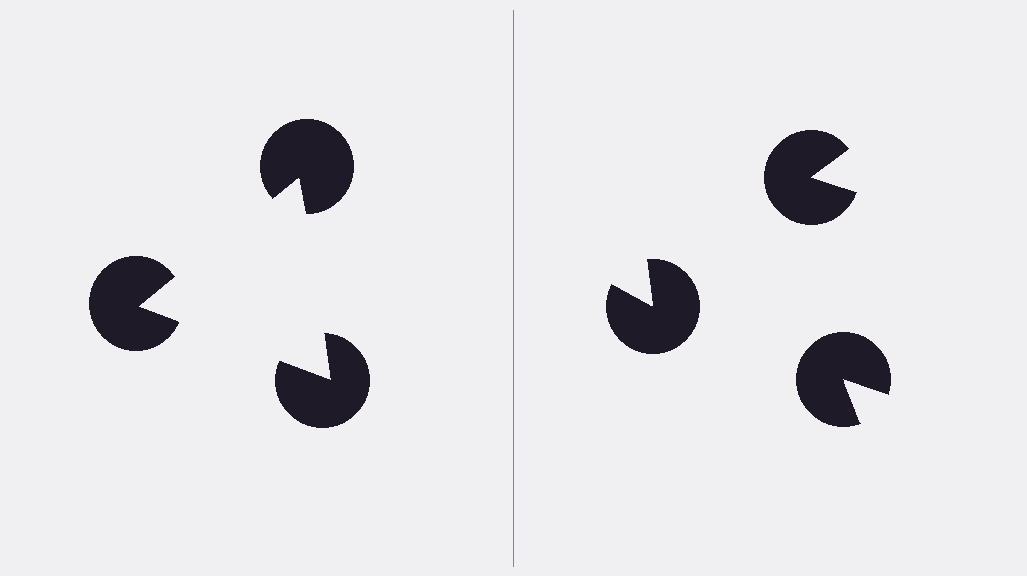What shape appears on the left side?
An illusory triangle.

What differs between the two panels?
The pac-man discs are positioned identically on both sides; only the wedge orientations differ. On the left they align to a triangle; on the right they are misaligned.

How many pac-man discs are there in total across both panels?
6 — 3 on each side.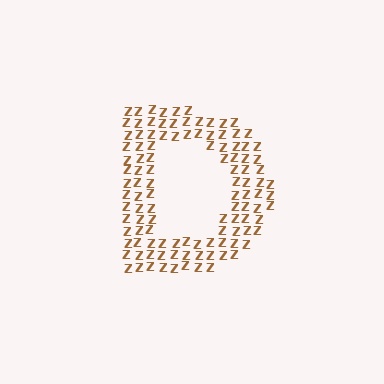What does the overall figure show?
The overall figure shows the letter D.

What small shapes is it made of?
It is made of small letter Z's.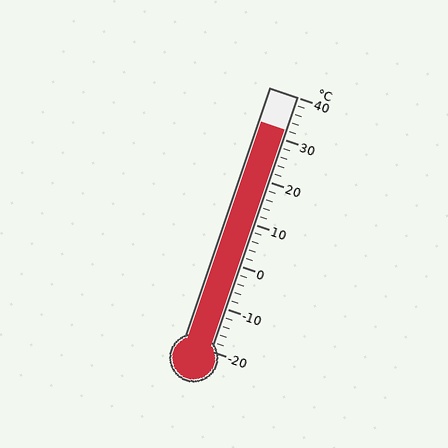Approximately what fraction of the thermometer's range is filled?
The thermometer is filled to approximately 85% of its range.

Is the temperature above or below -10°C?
The temperature is above -10°C.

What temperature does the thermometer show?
The thermometer shows approximately 32°C.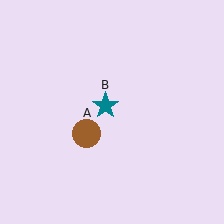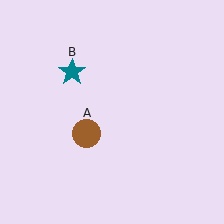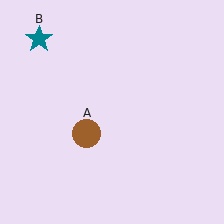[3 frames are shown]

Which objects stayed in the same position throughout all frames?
Brown circle (object A) remained stationary.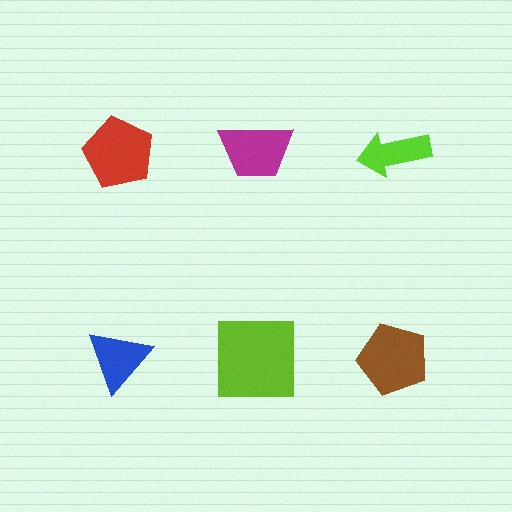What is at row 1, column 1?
A red pentagon.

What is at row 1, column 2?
A magenta trapezoid.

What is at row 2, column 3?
A brown pentagon.